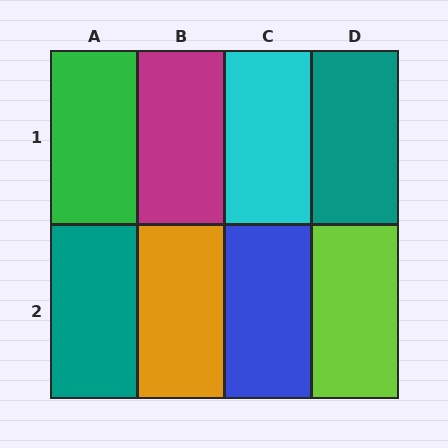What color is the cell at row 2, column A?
Teal.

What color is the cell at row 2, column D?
Lime.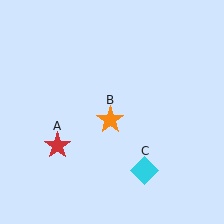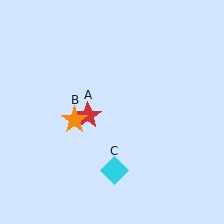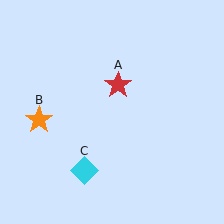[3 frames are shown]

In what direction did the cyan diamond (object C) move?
The cyan diamond (object C) moved left.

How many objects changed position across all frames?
3 objects changed position: red star (object A), orange star (object B), cyan diamond (object C).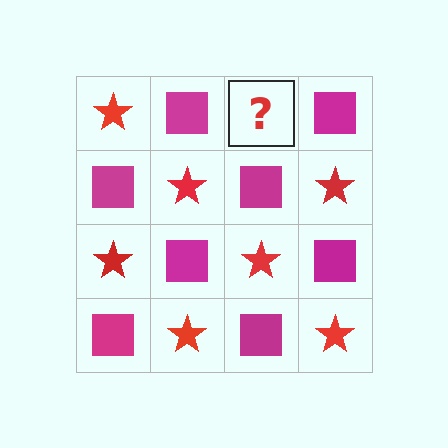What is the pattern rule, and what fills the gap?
The rule is that it alternates red star and magenta square in a checkerboard pattern. The gap should be filled with a red star.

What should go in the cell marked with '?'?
The missing cell should contain a red star.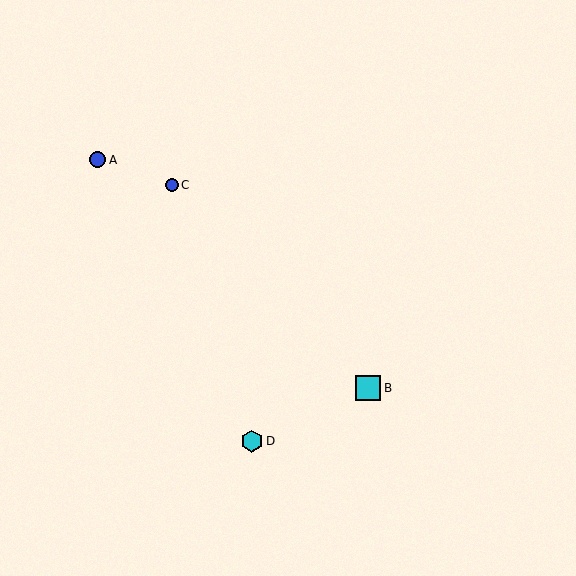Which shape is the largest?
The cyan square (labeled B) is the largest.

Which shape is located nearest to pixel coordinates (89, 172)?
The blue circle (labeled A) at (98, 160) is nearest to that location.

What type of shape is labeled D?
Shape D is a cyan hexagon.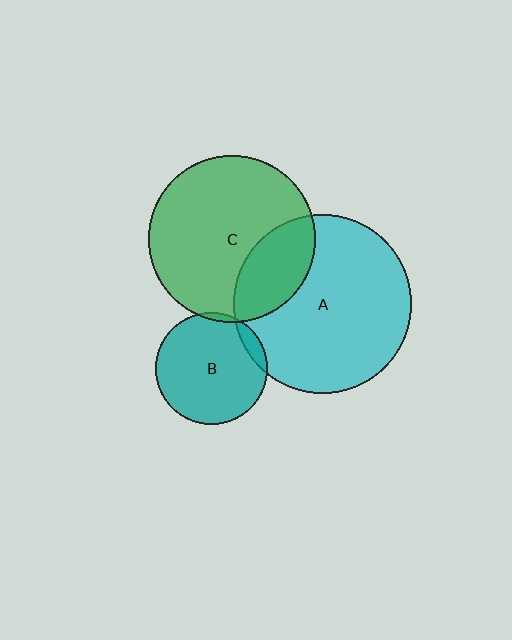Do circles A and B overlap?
Yes.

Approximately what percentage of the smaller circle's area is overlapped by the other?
Approximately 10%.